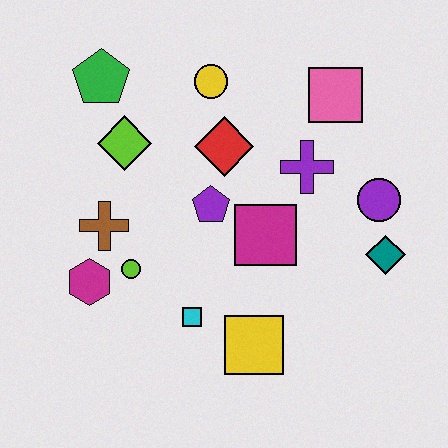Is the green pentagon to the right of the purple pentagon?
No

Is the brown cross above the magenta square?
Yes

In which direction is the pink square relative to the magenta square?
The pink square is above the magenta square.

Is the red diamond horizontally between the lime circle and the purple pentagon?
No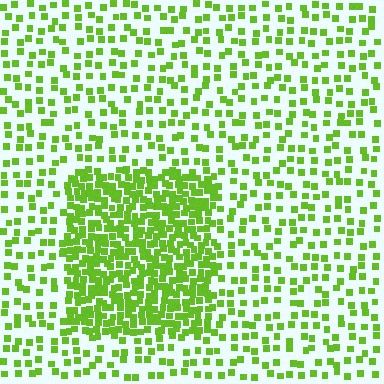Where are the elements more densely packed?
The elements are more densely packed inside the rectangle boundary.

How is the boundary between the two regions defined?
The boundary is defined by a change in element density (approximately 2.7x ratio). All elements are the same color, size, and shape.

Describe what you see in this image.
The image contains small lime elements arranged at two different densities. A rectangle-shaped region is visible where the elements are more densely packed than the surrounding area.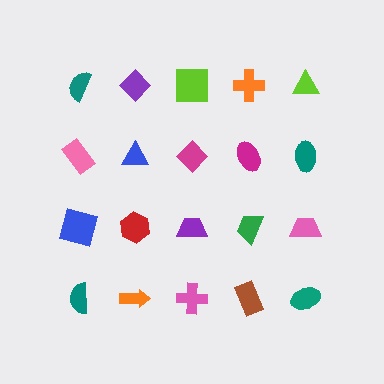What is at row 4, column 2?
An orange arrow.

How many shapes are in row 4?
5 shapes.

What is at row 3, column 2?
A red hexagon.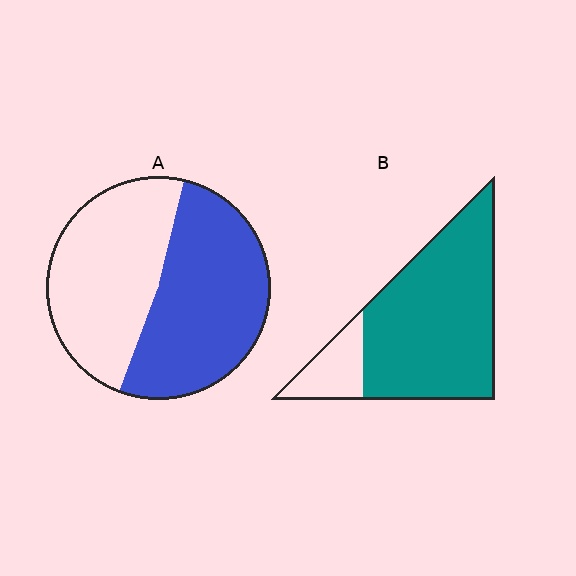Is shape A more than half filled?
Roughly half.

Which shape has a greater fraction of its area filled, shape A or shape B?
Shape B.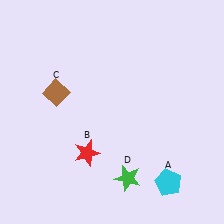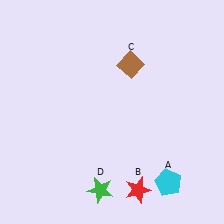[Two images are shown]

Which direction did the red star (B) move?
The red star (B) moved right.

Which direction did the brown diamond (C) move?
The brown diamond (C) moved right.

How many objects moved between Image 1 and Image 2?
3 objects moved between the two images.